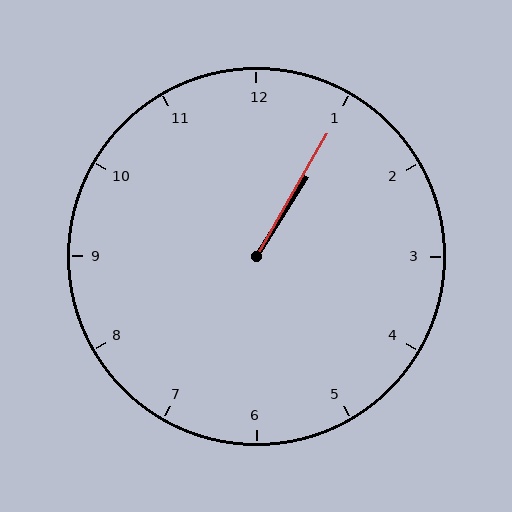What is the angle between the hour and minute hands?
Approximately 2 degrees.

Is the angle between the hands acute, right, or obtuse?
It is acute.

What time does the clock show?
1:05.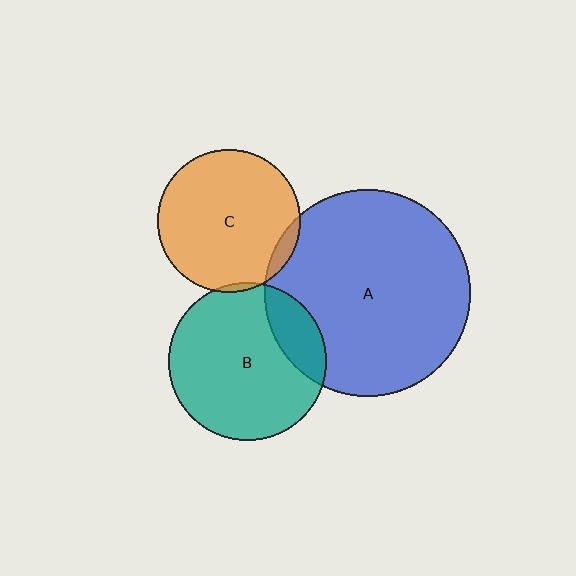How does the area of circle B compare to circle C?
Approximately 1.2 times.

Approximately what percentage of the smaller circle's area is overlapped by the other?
Approximately 5%.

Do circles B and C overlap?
Yes.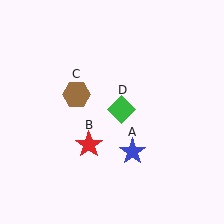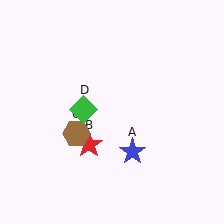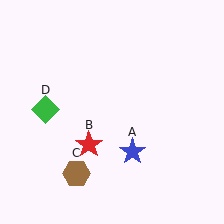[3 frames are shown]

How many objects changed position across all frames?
2 objects changed position: brown hexagon (object C), green diamond (object D).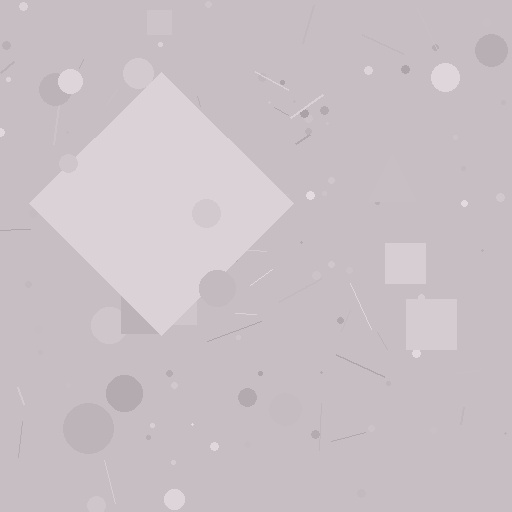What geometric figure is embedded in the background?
A diamond is embedded in the background.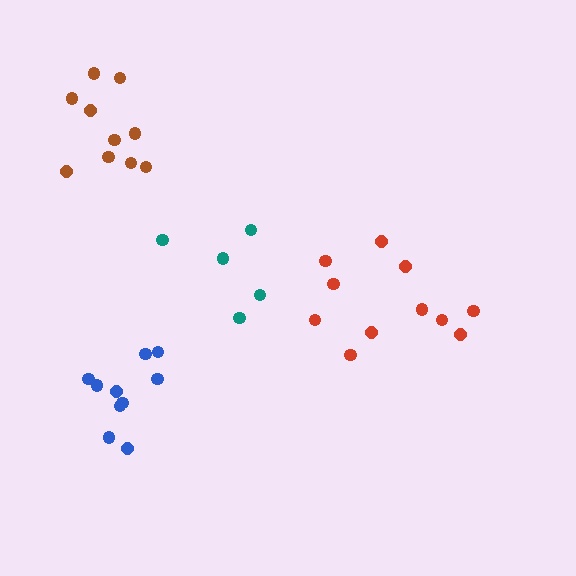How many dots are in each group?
Group 1: 5 dots, Group 2: 10 dots, Group 3: 10 dots, Group 4: 11 dots (36 total).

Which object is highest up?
The brown cluster is topmost.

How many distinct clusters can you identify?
There are 4 distinct clusters.